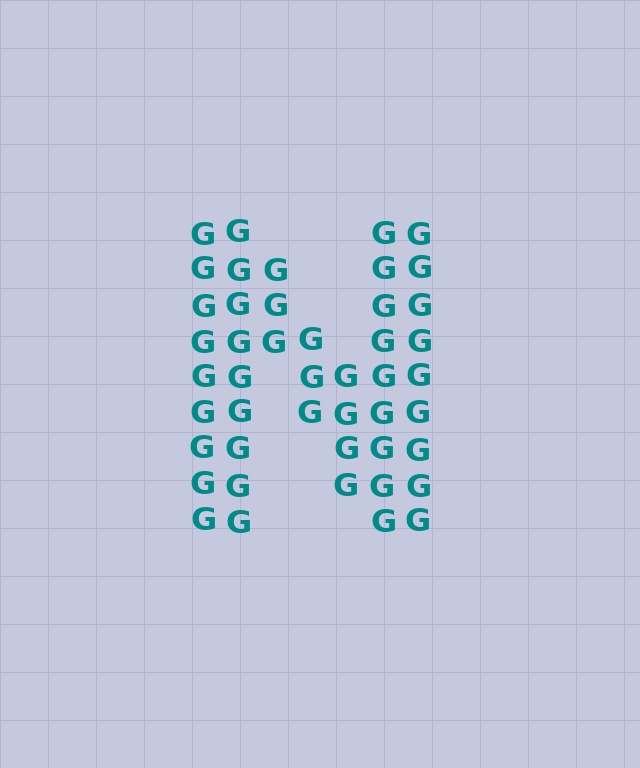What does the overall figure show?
The overall figure shows the letter N.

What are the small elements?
The small elements are letter G's.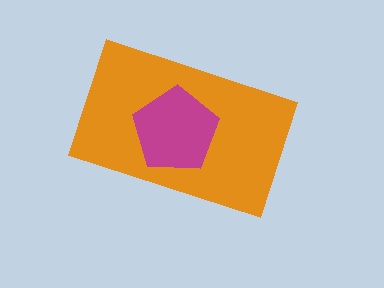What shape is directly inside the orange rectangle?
The magenta pentagon.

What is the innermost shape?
The magenta pentagon.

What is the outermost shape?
The orange rectangle.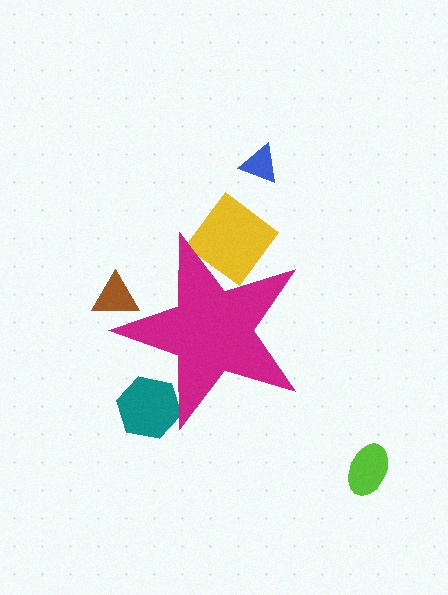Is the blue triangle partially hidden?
No, the blue triangle is fully visible.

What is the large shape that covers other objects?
A magenta star.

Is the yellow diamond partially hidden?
Yes, the yellow diamond is partially hidden behind the magenta star.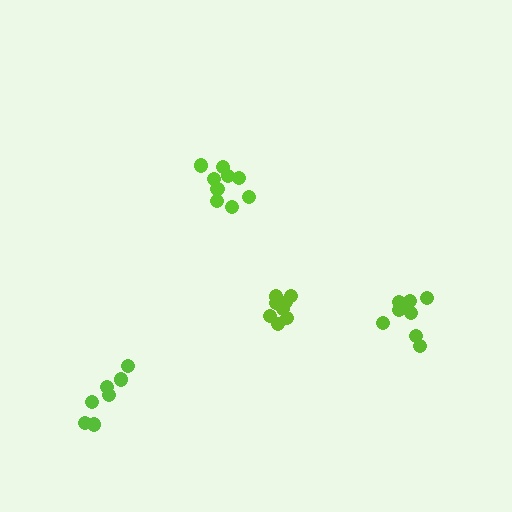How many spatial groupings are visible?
There are 4 spatial groupings.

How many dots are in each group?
Group 1: 9 dots, Group 2: 9 dots, Group 3: 8 dots, Group 4: 7 dots (33 total).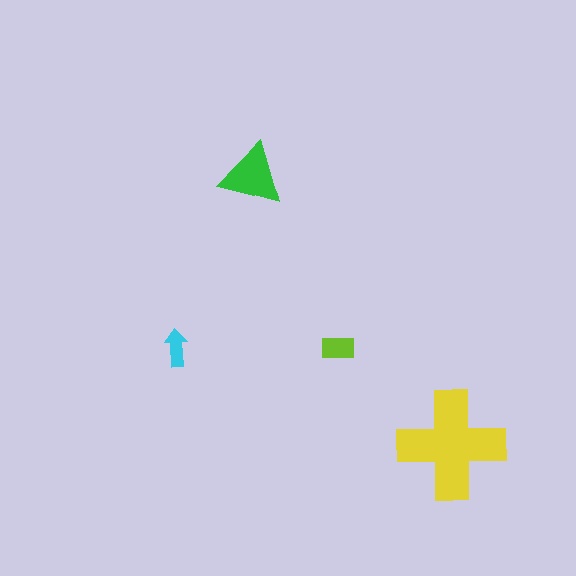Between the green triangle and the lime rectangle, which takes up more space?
The green triangle.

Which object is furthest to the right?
The yellow cross is rightmost.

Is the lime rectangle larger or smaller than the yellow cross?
Smaller.